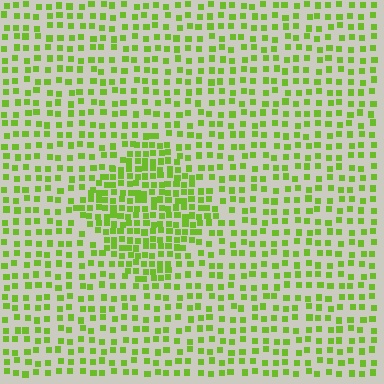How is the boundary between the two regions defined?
The boundary is defined by a change in element density (approximately 1.9x ratio). All elements are the same color, size, and shape.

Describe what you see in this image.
The image contains small lime elements arranged at two different densities. A diamond-shaped region is visible where the elements are more densely packed than the surrounding area.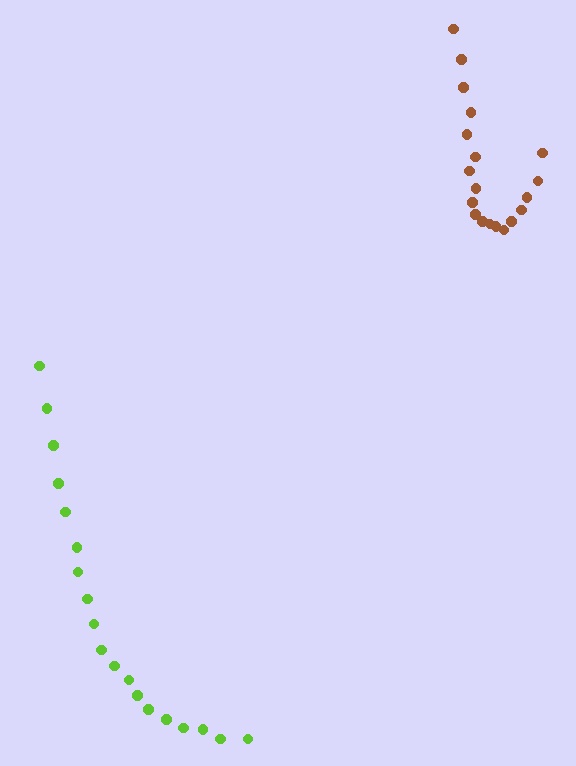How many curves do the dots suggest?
There are 2 distinct paths.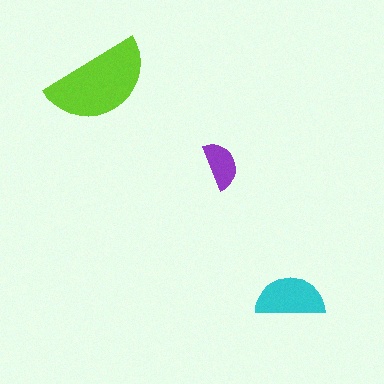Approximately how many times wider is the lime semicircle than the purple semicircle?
About 2 times wider.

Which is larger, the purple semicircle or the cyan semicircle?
The cyan one.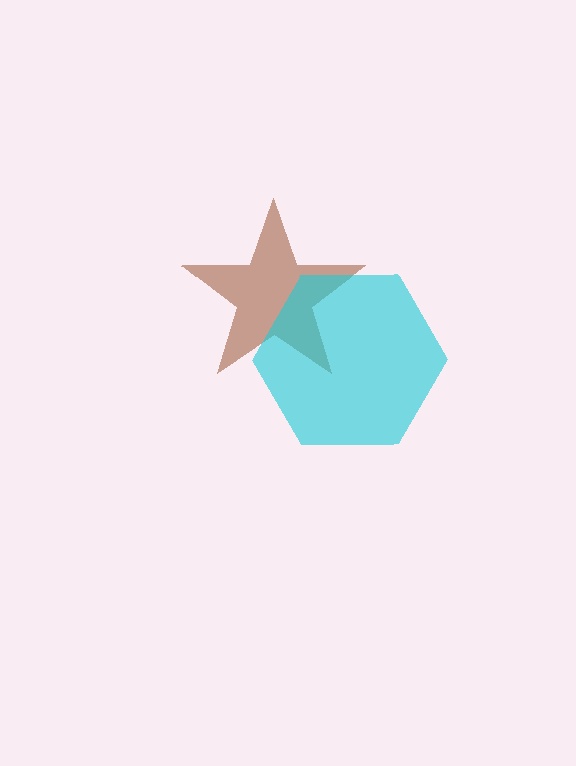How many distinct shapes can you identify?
There are 2 distinct shapes: a brown star, a cyan hexagon.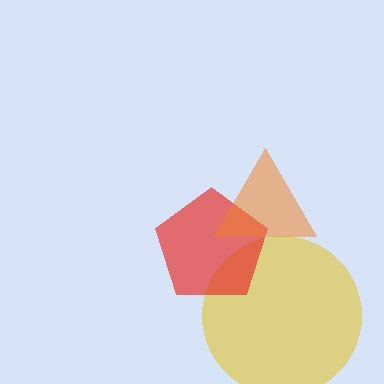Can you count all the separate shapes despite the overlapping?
Yes, there are 3 separate shapes.